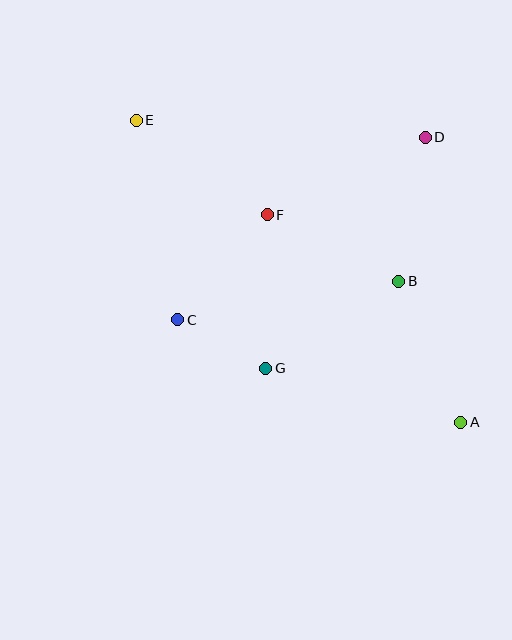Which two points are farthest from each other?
Points A and E are farthest from each other.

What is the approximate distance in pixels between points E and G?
The distance between E and G is approximately 280 pixels.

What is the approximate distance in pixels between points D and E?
The distance between D and E is approximately 290 pixels.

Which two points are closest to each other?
Points C and G are closest to each other.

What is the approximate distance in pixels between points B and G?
The distance between B and G is approximately 159 pixels.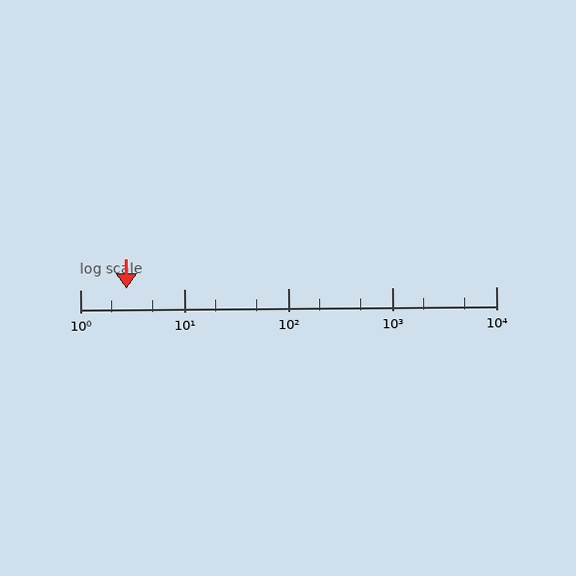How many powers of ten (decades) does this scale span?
The scale spans 4 decades, from 1 to 10000.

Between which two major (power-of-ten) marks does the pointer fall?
The pointer is between 1 and 10.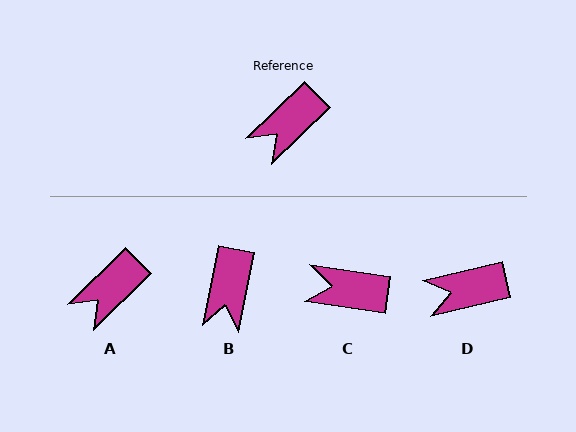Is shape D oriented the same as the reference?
No, it is off by about 31 degrees.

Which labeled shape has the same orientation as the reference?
A.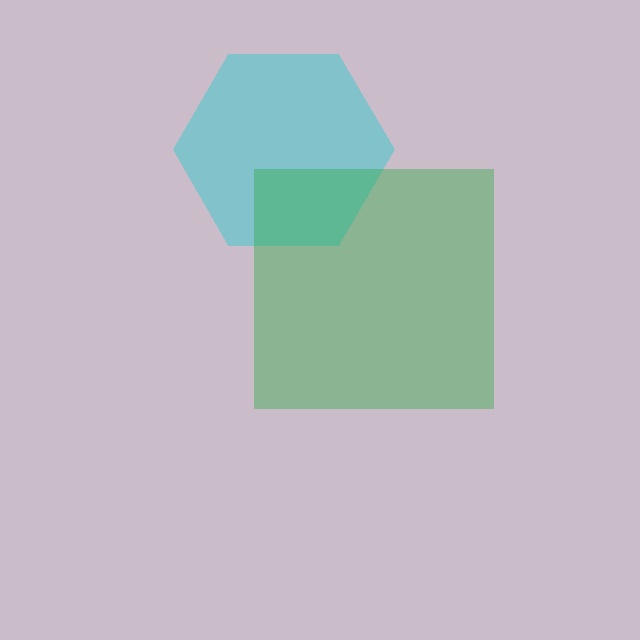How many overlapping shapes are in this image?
There are 2 overlapping shapes in the image.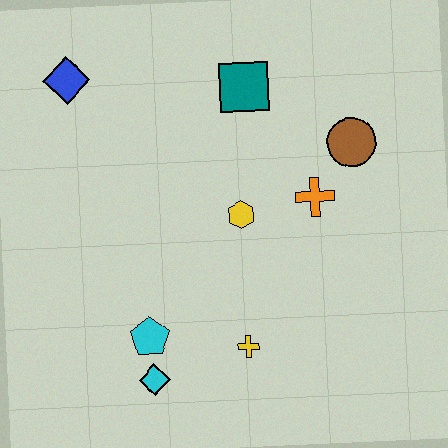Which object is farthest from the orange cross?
The blue diamond is farthest from the orange cross.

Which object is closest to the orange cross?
The brown circle is closest to the orange cross.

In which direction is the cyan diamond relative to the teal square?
The cyan diamond is below the teal square.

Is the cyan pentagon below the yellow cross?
No